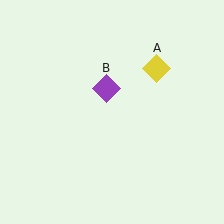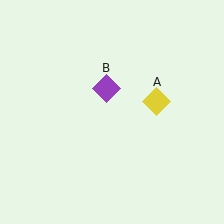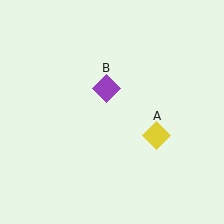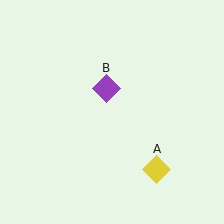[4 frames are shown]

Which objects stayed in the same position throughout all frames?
Purple diamond (object B) remained stationary.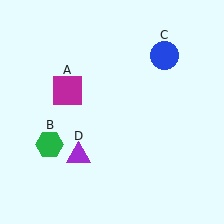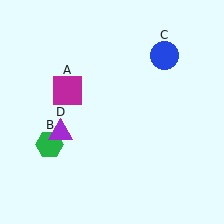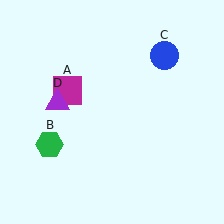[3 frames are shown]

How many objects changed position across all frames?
1 object changed position: purple triangle (object D).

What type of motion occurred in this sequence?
The purple triangle (object D) rotated clockwise around the center of the scene.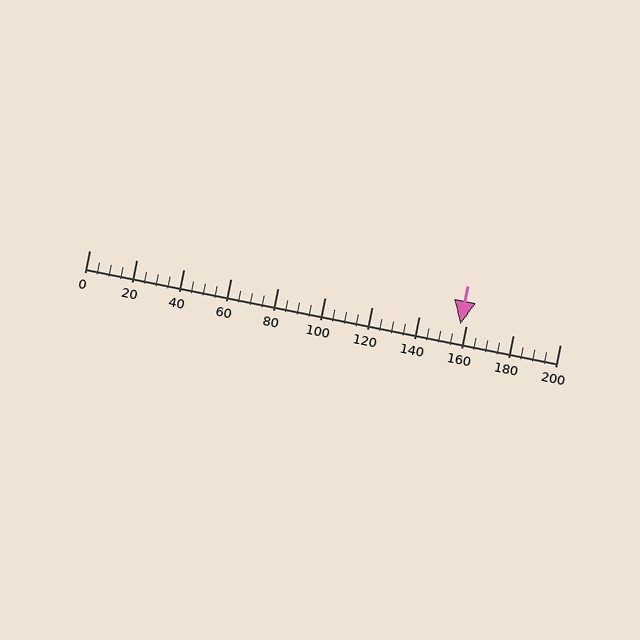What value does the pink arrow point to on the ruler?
The pink arrow points to approximately 158.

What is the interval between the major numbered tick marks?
The major tick marks are spaced 20 units apart.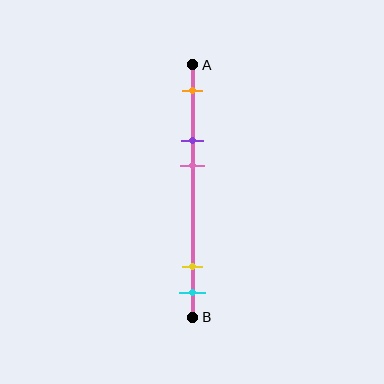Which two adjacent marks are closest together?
The yellow and cyan marks are the closest adjacent pair.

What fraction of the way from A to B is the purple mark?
The purple mark is approximately 30% (0.3) of the way from A to B.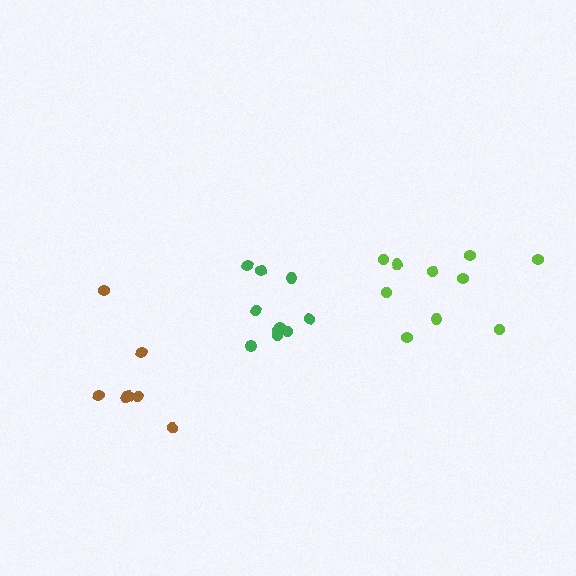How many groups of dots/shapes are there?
There are 3 groups.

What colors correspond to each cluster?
The clusters are colored: brown, lime, green.